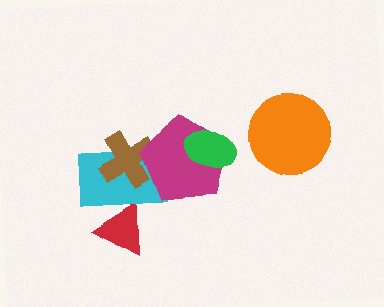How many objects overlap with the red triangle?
1 object overlaps with the red triangle.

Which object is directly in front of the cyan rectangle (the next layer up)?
The brown cross is directly in front of the cyan rectangle.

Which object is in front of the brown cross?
The magenta pentagon is in front of the brown cross.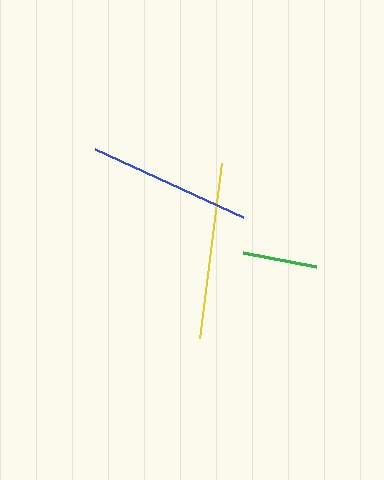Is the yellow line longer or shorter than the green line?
The yellow line is longer than the green line.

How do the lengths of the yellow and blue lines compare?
The yellow and blue lines are approximately the same length.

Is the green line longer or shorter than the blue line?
The blue line is longer than the green line.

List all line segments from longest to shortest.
From longest to shortest: yellow, blue, green.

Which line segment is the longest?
The yellow line is the longest at approximately 176 pixels.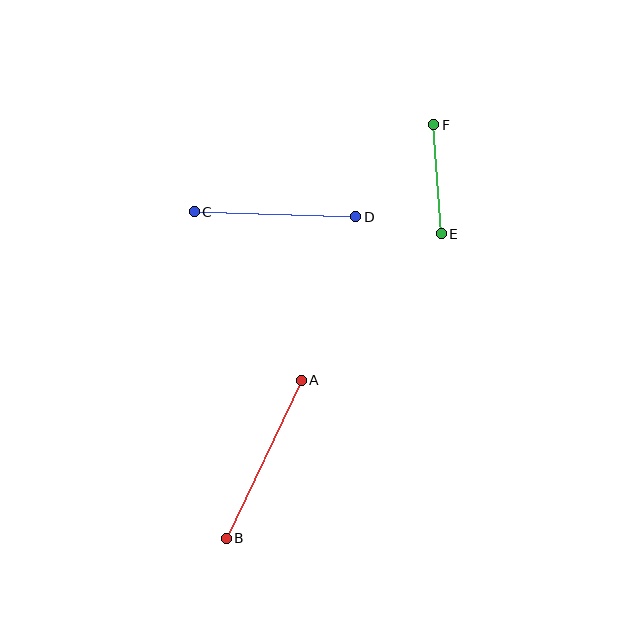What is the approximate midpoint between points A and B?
The midpoint is at approximately (264, 459) pixels.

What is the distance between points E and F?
The distance is approximately 109 pixels.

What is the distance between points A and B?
The distance is approximately 175 pixels.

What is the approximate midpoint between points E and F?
The midpoint is at approximately (437, 179) pixels.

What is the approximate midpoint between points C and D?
The midpoint is at approximately (275, 214) pixels.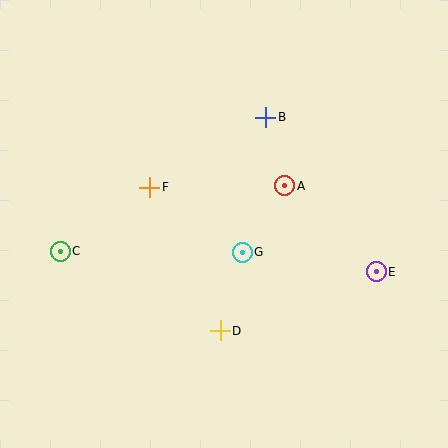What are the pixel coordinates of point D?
Point D is at (220, 331).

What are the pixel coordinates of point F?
Point F is at (150, 187).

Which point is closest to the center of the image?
Point G at (242, 253) is closest to the center.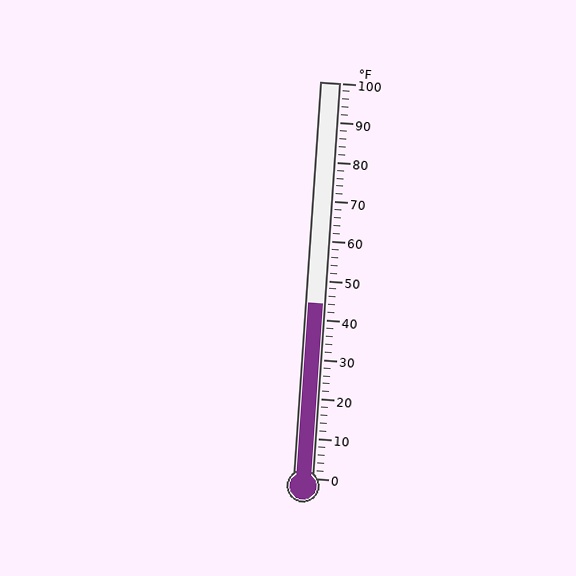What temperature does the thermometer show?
The thermometer shows approximately 44°F.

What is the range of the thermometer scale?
The thermometer scale ranges from 0°F to 100°F.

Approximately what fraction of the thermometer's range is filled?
The thermometer is filled to approximately 45% of its range.